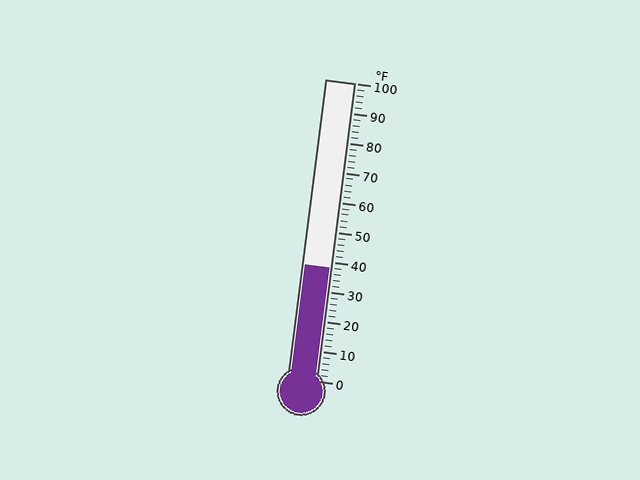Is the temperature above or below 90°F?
The temperature is below 90°F.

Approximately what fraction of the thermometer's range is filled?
The thermometer is filled to approximately 40% of its range.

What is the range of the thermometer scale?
The thermometer scale ranges from 0°F to 100°F.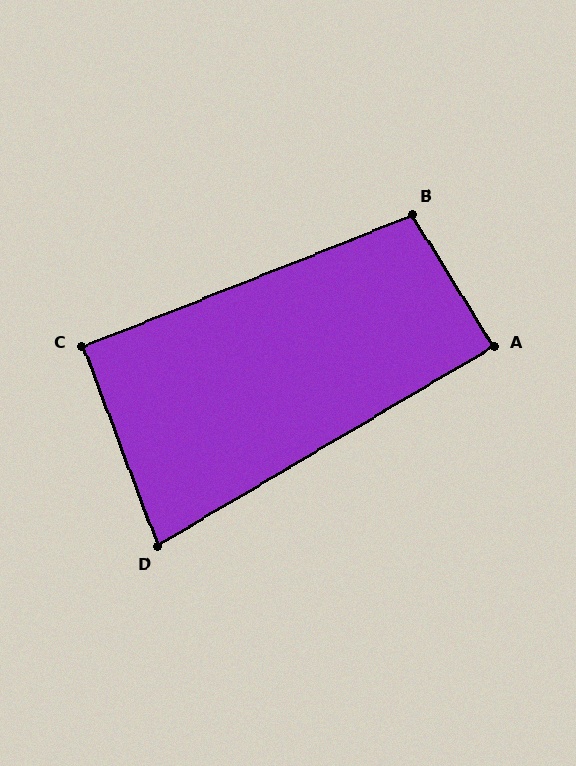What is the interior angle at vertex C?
Approximately 91 degrees (approximately right).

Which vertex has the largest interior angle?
B, at approximately 100 degrees.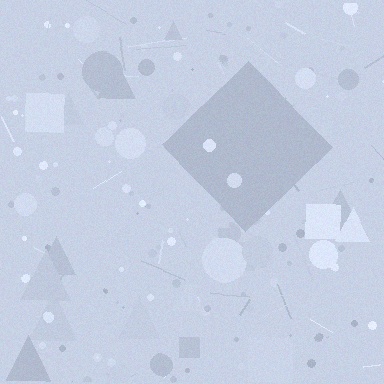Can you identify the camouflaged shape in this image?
The camouflaged shape is a diamond.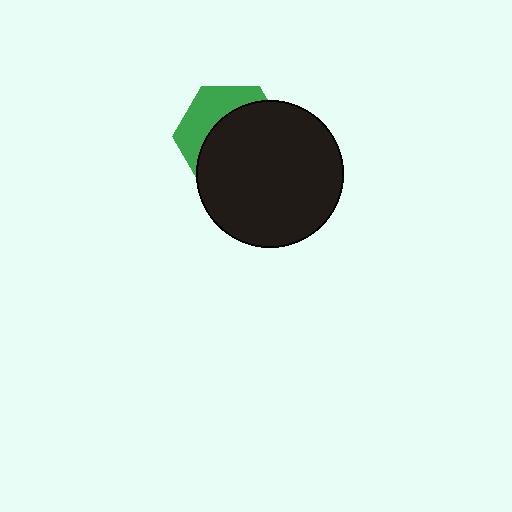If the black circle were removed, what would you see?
You would see the complete green hexagon.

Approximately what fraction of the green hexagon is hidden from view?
Roughly 65% of the green hexagon is hidden behind the black circle.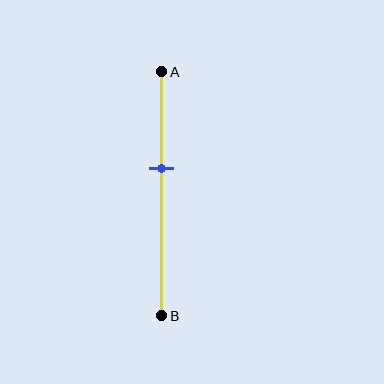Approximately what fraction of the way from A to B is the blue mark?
The blue mark is approximately 40% of the way from A to B.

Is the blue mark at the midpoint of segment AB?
No, the mark is at about 40% from A, not at the 50% midpoint.